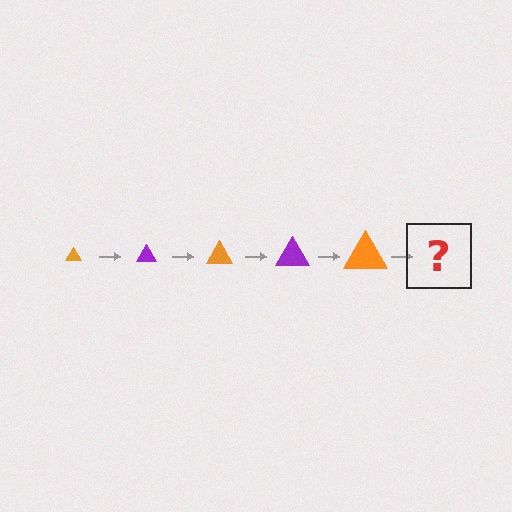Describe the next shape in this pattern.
It should be a purple triangle, larger than the previous one.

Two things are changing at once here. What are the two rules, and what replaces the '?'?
The two rules are that the triangle grows larger each step and the color cycles through orange and purple. The '?' should be a purple triangle, larger than the previous one.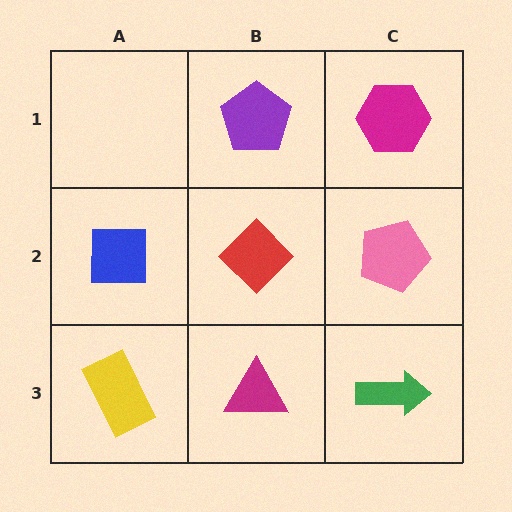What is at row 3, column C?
A green arrow.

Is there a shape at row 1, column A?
No, that cell is empty.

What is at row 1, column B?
A purple pentagon.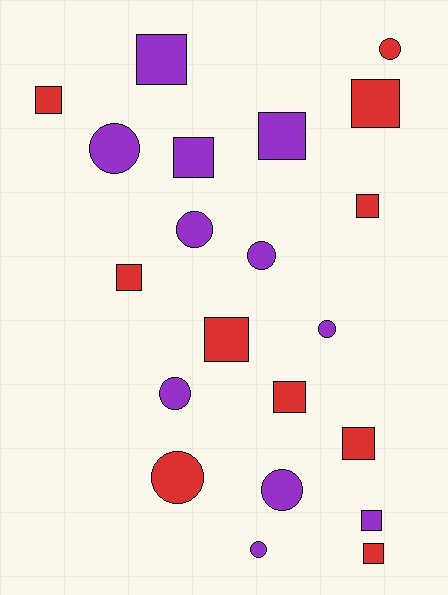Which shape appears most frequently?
Square, with 12 objects.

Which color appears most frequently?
Purple, with 11 objects.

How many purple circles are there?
There are 7 purple circles.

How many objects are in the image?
There are 21 objects.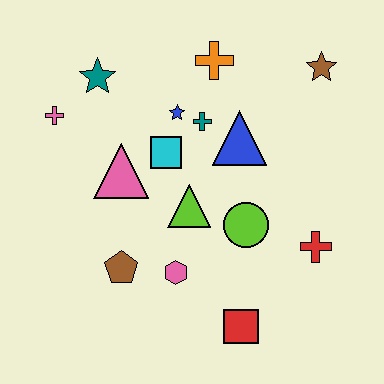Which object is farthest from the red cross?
The pink cross is farthest from the red cross.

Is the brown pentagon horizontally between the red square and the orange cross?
No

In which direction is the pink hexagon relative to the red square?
The pink hexagon is to the left of the red square.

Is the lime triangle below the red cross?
No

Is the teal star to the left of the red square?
Yes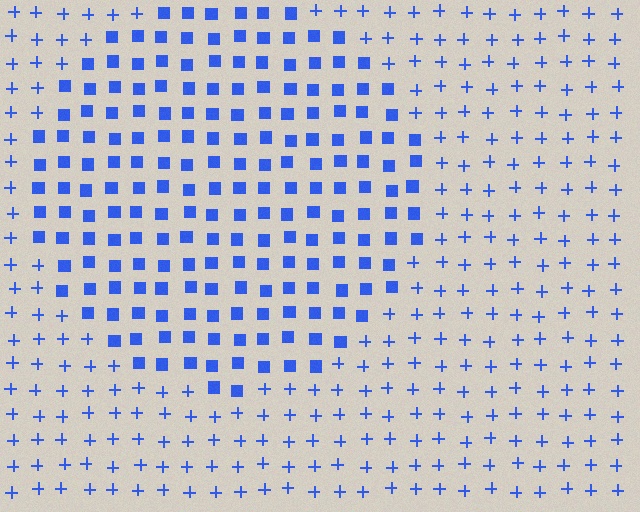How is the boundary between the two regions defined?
The boundary is defined by a change in element shape: squares inside vs. plus signs outside. All elements share the same color and spacing.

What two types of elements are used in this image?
The image uses squares inside the circle region and plus signs outside it.